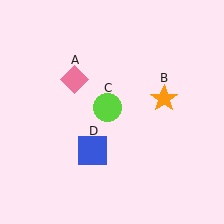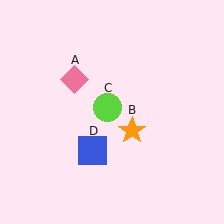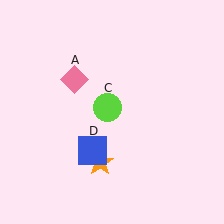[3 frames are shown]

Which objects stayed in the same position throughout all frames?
Pink diamond (object A) and lime circle (object C) and blue square (object D) remained stationary.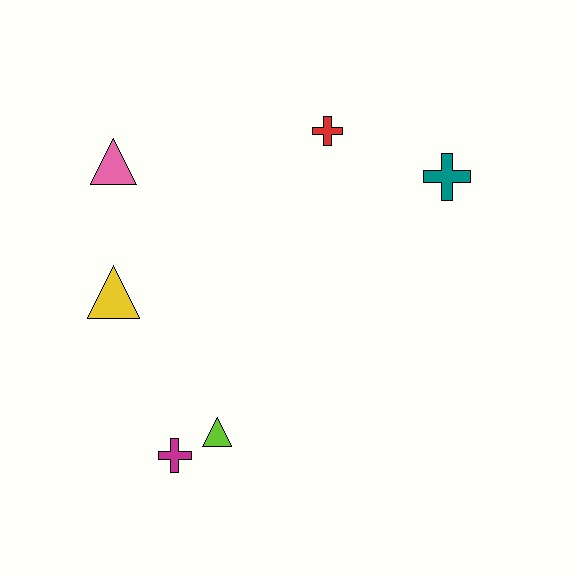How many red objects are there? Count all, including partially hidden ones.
There is 1 red object.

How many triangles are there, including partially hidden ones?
There are 3 triangles.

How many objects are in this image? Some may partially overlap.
There are 6 objects.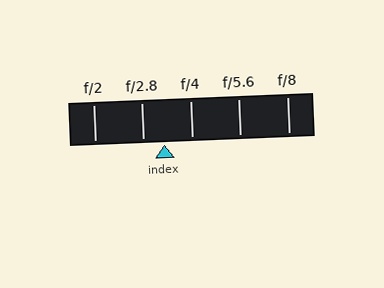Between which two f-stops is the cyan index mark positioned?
The index mark is between f/2.8 and f/4.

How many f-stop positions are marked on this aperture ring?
There are 5 f-stop positions marked.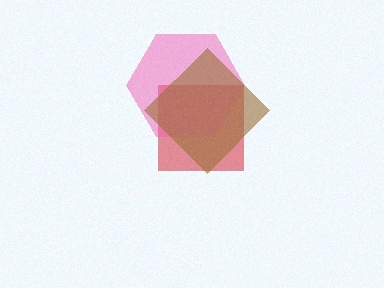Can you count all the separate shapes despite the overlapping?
Yes, there are 3 separate shapes.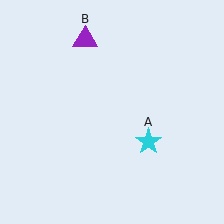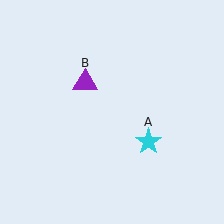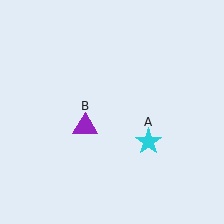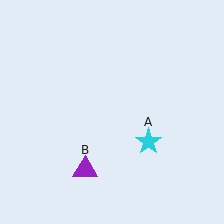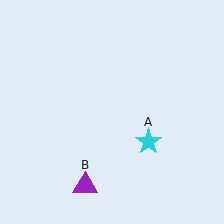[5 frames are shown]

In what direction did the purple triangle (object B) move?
The purple triangle (object B) moved down.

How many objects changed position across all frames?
1 object changed position: purple triangle (object B).